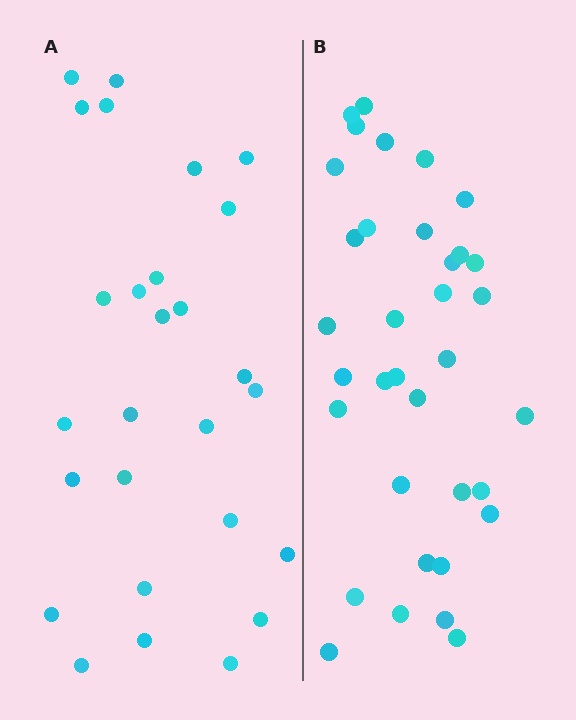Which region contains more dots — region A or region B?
Region B (the right region) has more dots.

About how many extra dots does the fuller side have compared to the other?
Region B has roughly 8 or so more dots than region A.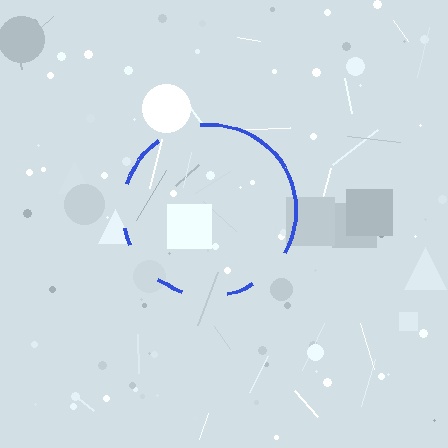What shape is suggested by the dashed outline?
The dashed outline suggests a circle.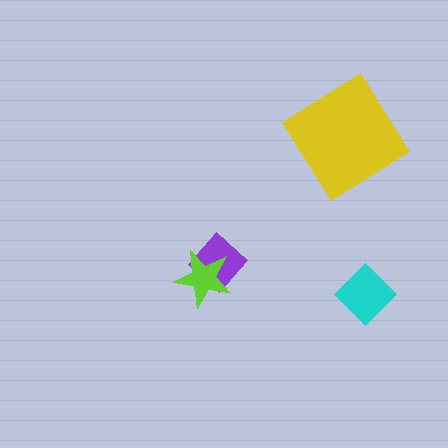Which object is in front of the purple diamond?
The lime star is in front of the purple diamond.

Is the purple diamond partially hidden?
Yes, it is partially covered by another shape.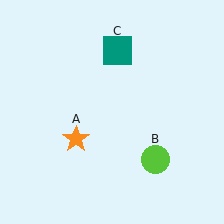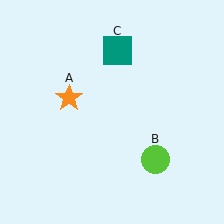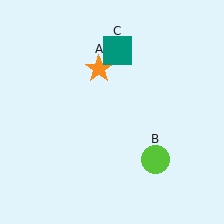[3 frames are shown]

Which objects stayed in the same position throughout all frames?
Lime circle (object B) and teal square (object C) remained stationary.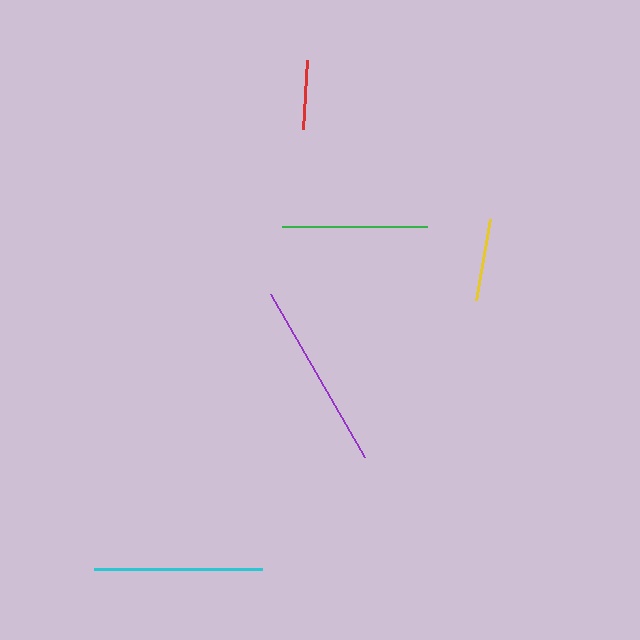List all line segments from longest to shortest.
From longest to shortest: purple, cyan, green, yellow, red.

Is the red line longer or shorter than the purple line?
The purple line is longer than the red line.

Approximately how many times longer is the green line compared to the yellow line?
The green line is approximately 1.8 times the length of the yellow line.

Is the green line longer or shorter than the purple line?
The purple line is longer than the green line.